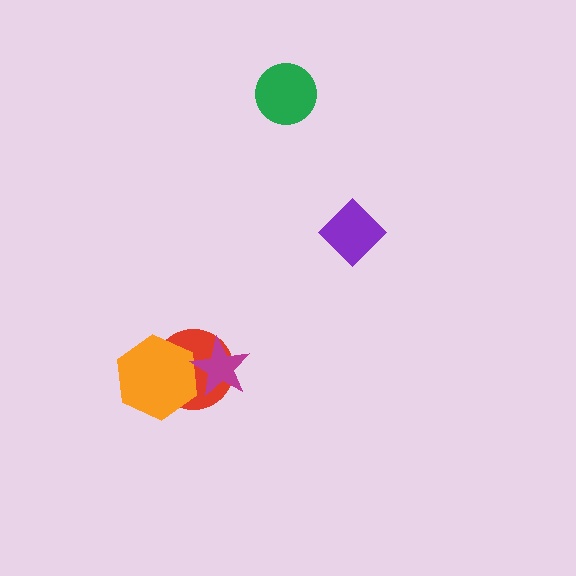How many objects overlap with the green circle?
0 objects overlap with the green circle.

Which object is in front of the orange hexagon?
The magenta star is in front of the orange hexagon.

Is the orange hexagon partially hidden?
Yes, it is partially covered by another shape.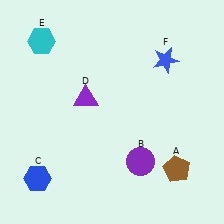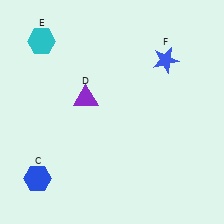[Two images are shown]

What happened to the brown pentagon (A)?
The brown pentagon (A) was removed in Image 2. It was in the bottom-right area of Image 1.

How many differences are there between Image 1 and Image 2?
There are 2 differences between the two images.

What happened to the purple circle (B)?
The purple circle (B) was removed in Image 2. It was in the bottom-right area of Image 1.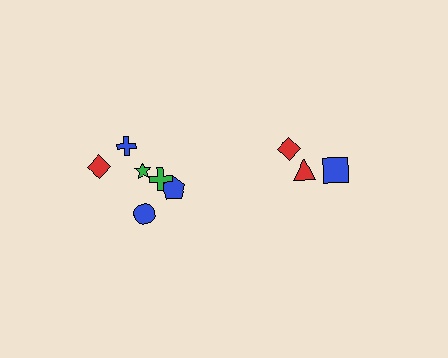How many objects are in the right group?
There are 3 objects.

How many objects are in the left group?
There are 6 objects.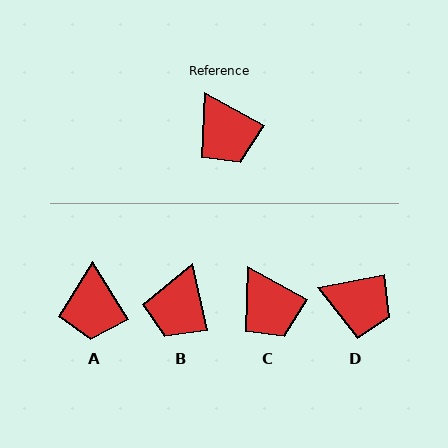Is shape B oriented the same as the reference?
No, it is off by about 49 degrees.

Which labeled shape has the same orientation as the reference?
C.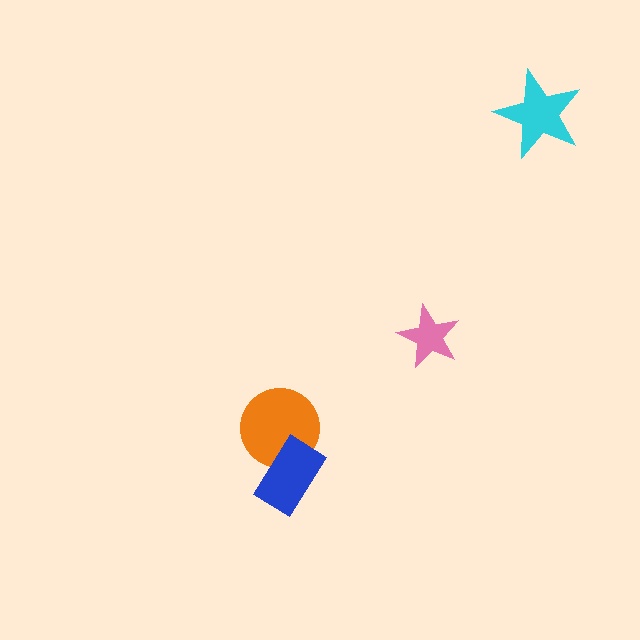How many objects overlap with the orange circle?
1 object overlaps with the orange circle.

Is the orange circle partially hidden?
Yes, it is partially covered by another shape.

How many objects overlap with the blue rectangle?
1 object overlaps with the blue rectangle.